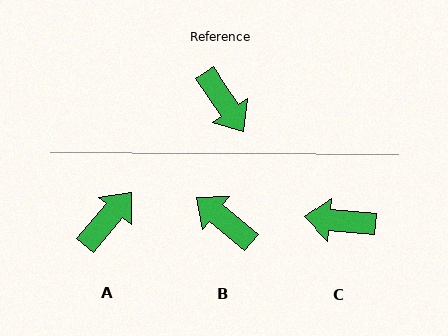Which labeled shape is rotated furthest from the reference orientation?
B, about 164 degrees away.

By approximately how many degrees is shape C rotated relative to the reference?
Approximately 130 degrees clockwise.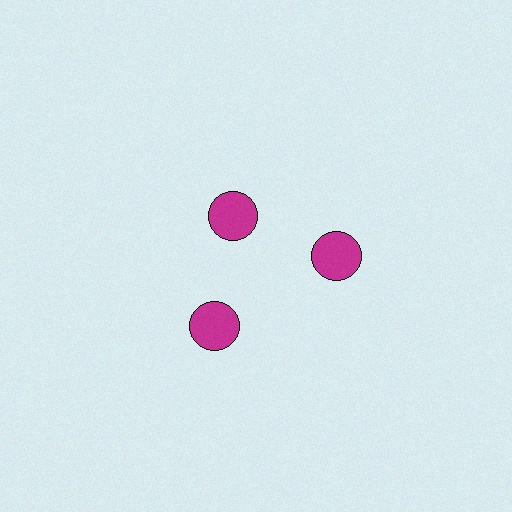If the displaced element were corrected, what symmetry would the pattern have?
It would have 3-fold rotational symmetry — the pattern would map onto itself every 120 degrees.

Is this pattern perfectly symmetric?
No. The 3 magenta circles are arranged in a ring, but one element near the 11 o'clock position is pulled inward toward the center, breaking the 3-fold rotational symmetry.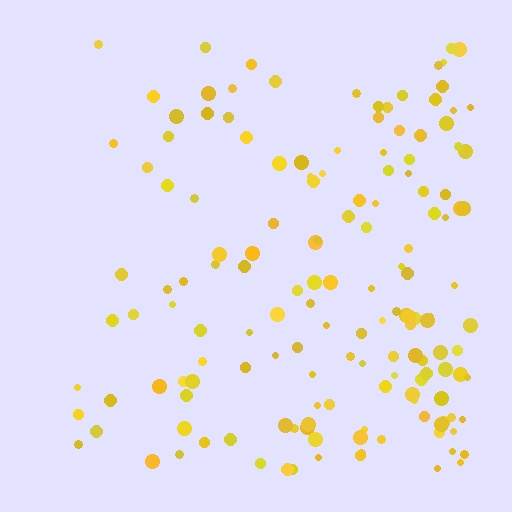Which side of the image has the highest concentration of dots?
The right.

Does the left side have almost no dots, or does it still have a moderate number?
Still a moderate number, just noticeably fewer than the right.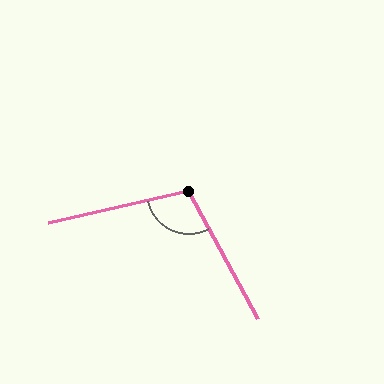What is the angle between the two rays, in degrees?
Approximately 106 degrees.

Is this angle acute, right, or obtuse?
It is obtuse.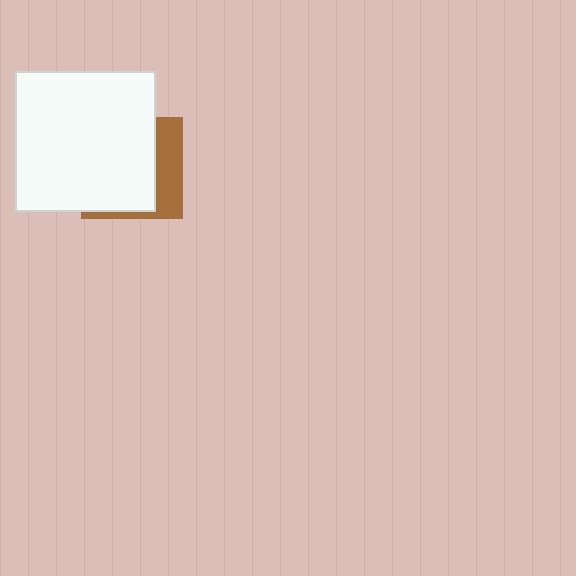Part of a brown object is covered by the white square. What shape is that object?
It is a square.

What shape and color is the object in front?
The object in front is a white square.